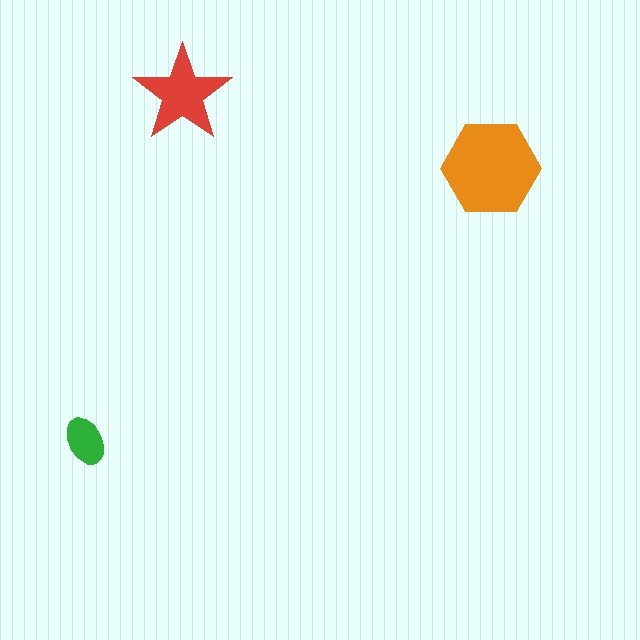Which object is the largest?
The orange hexagon.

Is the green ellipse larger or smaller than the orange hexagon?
Smaller.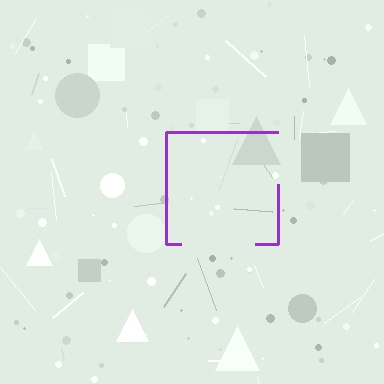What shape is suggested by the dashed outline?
The dashed outline suggests a square.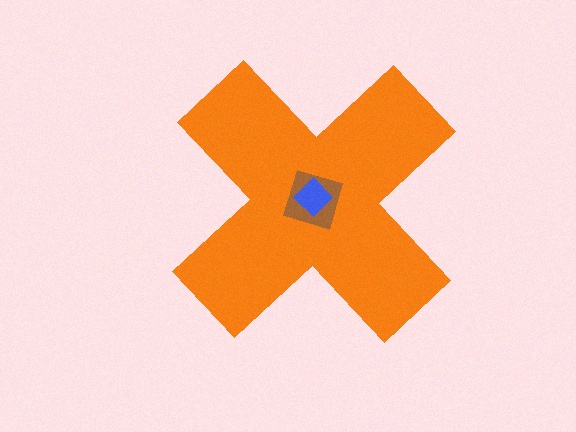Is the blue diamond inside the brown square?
Yes.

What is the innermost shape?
The blue diamond.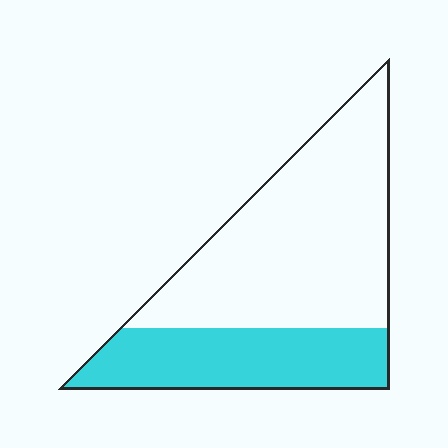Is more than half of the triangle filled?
No.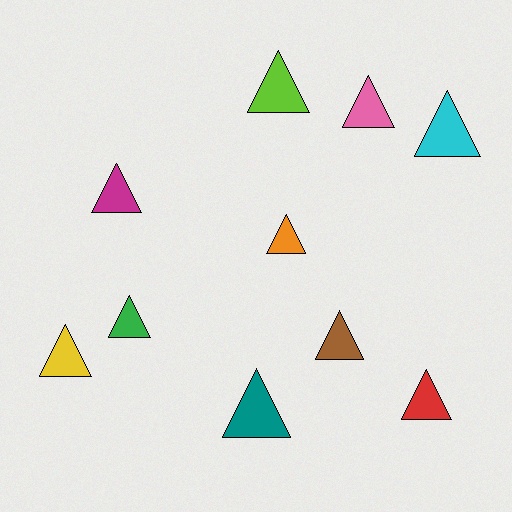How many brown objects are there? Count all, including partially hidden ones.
There is 1 brown object.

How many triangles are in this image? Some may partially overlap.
There are 10 triangles.